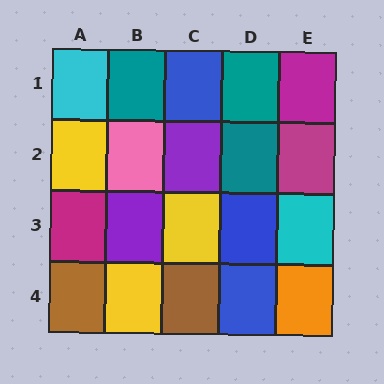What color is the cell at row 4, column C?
Brown.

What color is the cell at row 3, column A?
Magenta.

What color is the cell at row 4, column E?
Orange.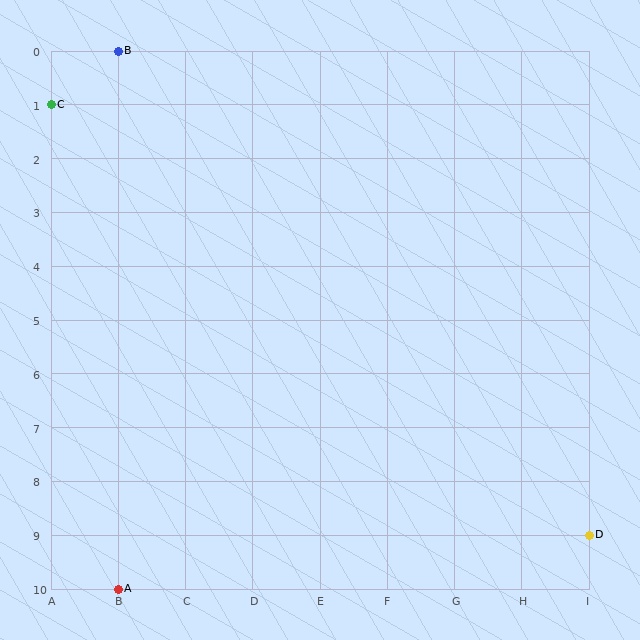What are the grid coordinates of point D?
Point D is at grid coordinates (I, 9).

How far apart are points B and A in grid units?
Points B and A are 10 rows apart.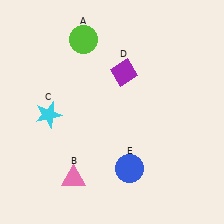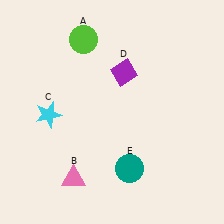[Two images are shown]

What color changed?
The circle (E) changed from blue in Image 1 to teal in Image 2.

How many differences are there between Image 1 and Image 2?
There is 1 difference between the two images.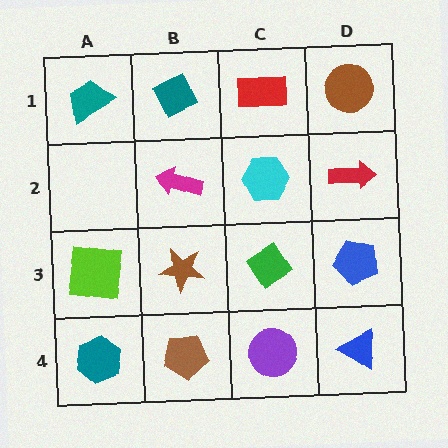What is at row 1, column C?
A red rectangle.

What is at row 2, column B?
A magenta arrow.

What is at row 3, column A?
A lime square.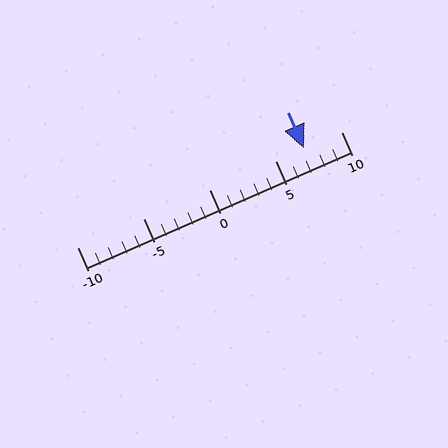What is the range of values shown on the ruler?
The ruler shows values from -10 to 10.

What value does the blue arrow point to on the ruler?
The blue arrow points to approximately 7.